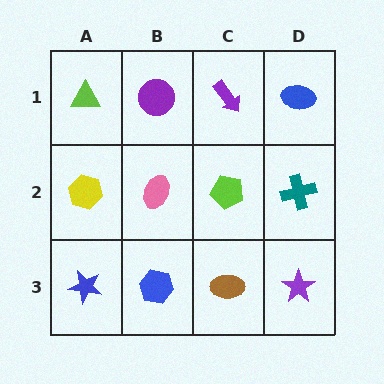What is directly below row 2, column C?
A brown ellipse.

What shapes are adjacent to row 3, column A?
A yellow hexagon (row 2, column A), a blue hexagon (row 3, column B).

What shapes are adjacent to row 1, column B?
A pink ellipse (row 2, column B), a lime triangle (row 1, column A), a purple arrow (row 1, column C).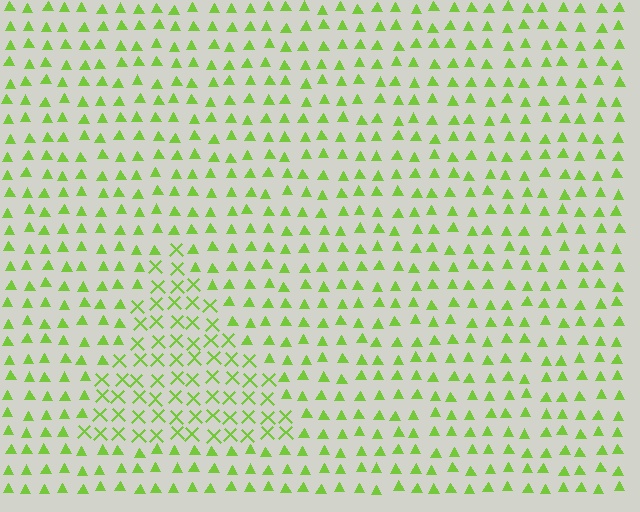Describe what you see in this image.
The image is filled with small lime elements arranged in a uniform grid. A triangle-shaped region contains X marks, while the surrounding area contains triangles. The boundary is defined purely by the change in element shape.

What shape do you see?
I see a triangle.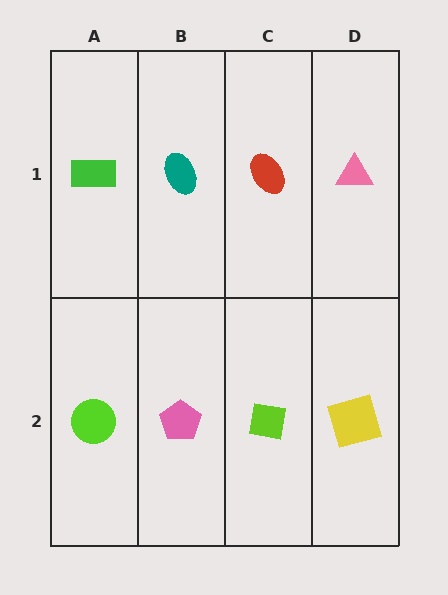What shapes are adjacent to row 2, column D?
A pink triangle (row 1, column D), a lime square (row 2, column C).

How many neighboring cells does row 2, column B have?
3.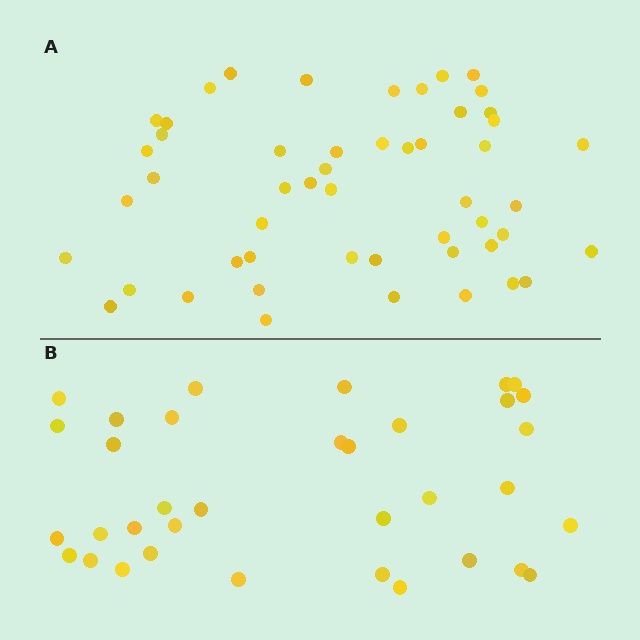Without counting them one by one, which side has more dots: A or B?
Region A (the top region) has more dots.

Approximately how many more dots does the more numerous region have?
Region A has approximately 15 more dots than region B.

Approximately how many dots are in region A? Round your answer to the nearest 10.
About 50 dots. (The exact count is 51, which rounds to 50.)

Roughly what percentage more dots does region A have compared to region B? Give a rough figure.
About 45% more.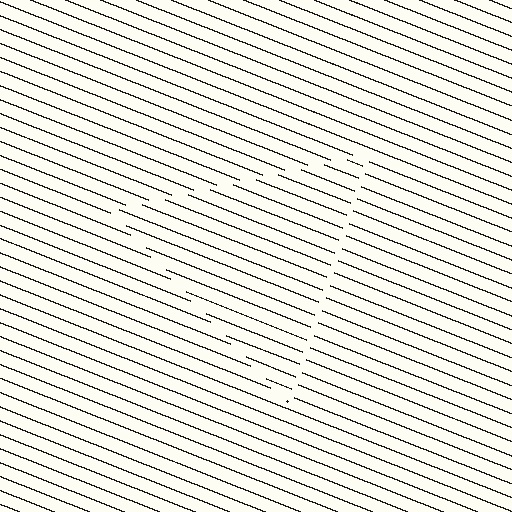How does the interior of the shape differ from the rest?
The interior of the shape contains the same grating, shifted by half a period — the contour is defined by the phase discontinuity where line-ends from the inner and outer gratings abut.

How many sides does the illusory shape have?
3 sides — the line-ends trace a triangle.